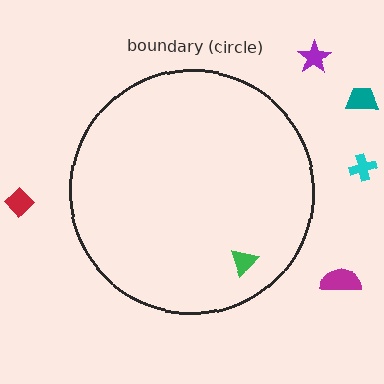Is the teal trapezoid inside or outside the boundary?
Outside.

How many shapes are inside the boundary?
1 inside, 5 outside.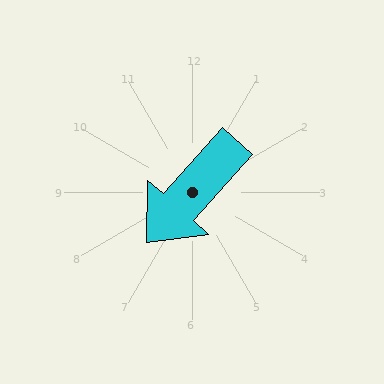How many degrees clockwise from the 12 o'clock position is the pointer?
Approximately 222 degrees.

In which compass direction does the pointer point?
Southwest.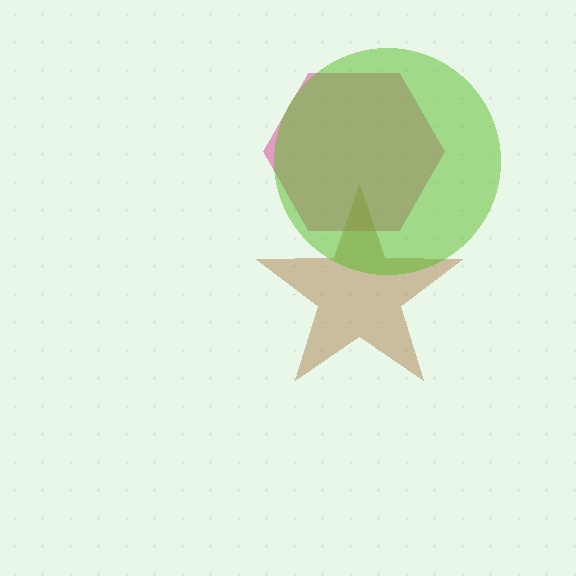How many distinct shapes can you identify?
There are 3 distinct shapes: a pink hexagon, a brown star, a lime circle.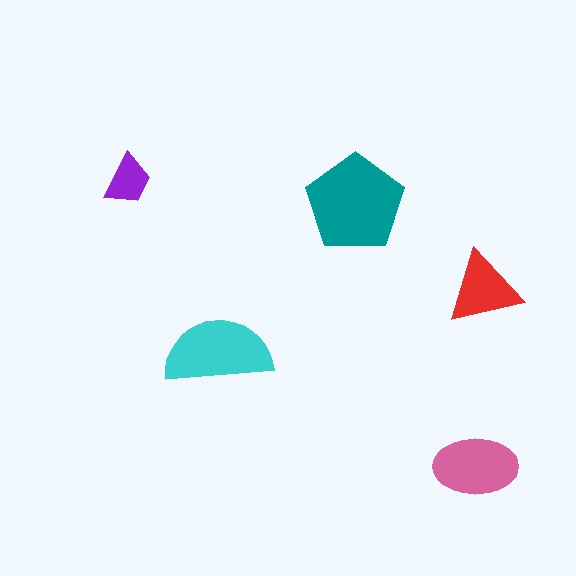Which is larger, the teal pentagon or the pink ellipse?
The teal pentagon.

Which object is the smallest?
The purple trapezoid.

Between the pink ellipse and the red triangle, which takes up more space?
The pink ellipse.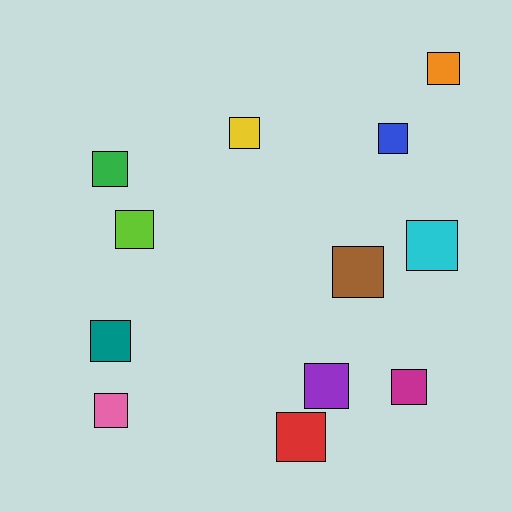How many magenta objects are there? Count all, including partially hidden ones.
There is 1 magenta object.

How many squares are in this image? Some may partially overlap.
There are 12 squares.